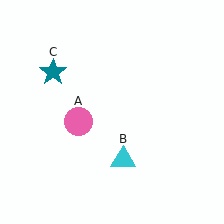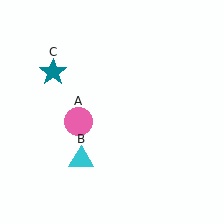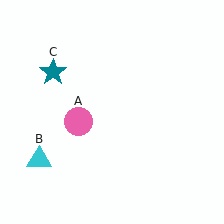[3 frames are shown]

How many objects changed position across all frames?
1 object changed position: cyan triangle (object B).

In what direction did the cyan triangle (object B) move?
The cyan triangle (object B) moved left.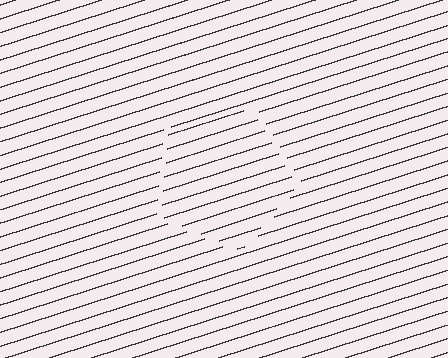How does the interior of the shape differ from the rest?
The interior of the shape contains the same grating, shifted by half a period — the contour is defined by the phase discontinuity where line-ends from the inner and outer gratings abut.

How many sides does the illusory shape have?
5 sides — the line-ends trace a pentagon.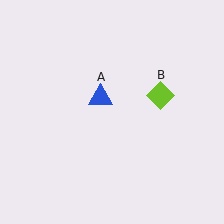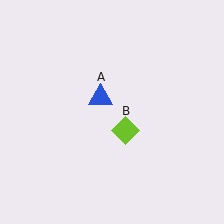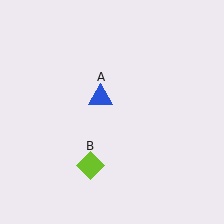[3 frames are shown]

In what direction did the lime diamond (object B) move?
The lime diamond (object B) moved down and to the left.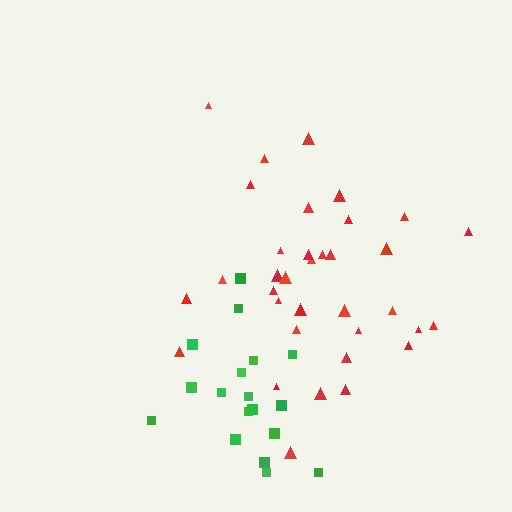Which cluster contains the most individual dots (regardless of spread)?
Red (35).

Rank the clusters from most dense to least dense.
green, red.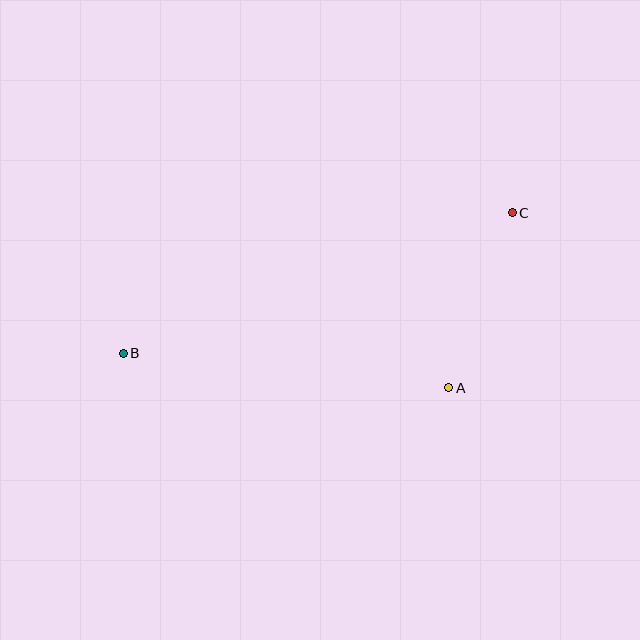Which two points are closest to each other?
Points A and C are closest to each other.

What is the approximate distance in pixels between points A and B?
The distance between A and B is approximately 327 pixels.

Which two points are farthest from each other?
Points B and C are farthest from each other.